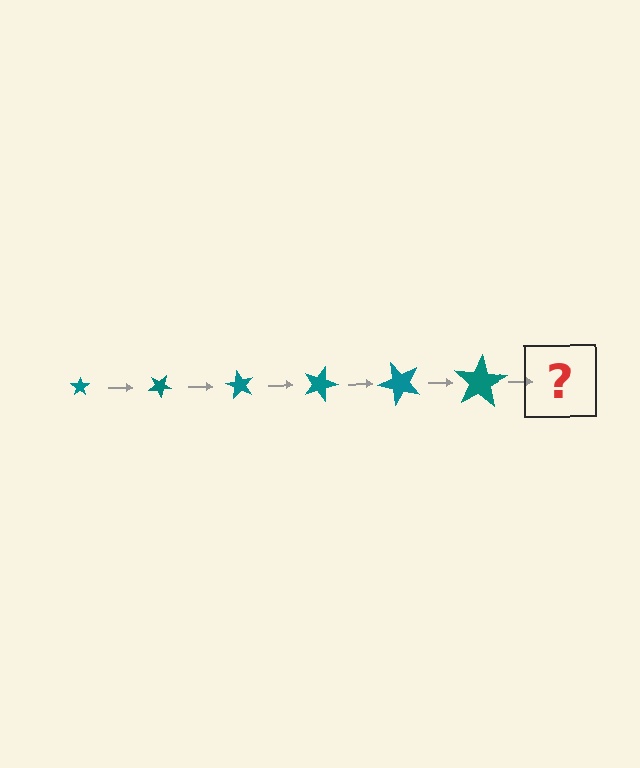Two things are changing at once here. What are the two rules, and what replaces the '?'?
The two rules are that the star grows larger each step and it rotates 30 degrees each step. The '?' should be a star, larger than the previous one and rotated 180 degrees from the start.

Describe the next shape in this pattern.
It should be a star, larger than the previous one and rotated 180 degrees from the start.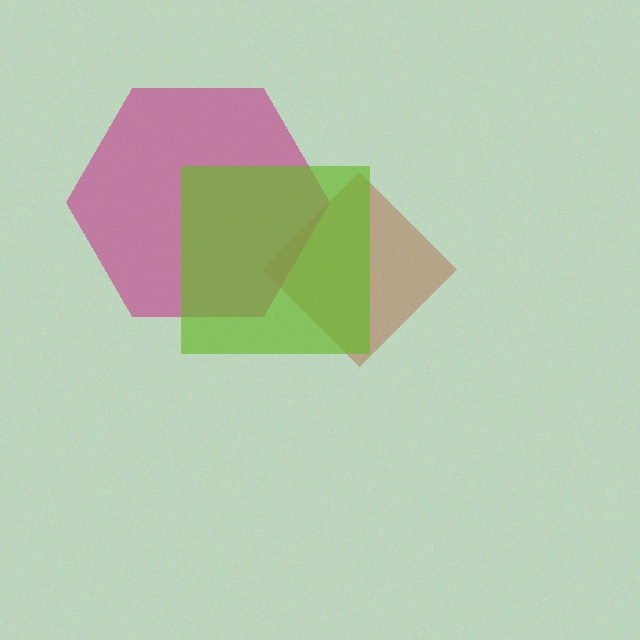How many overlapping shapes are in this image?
There are 3 overlapping shapes in the image.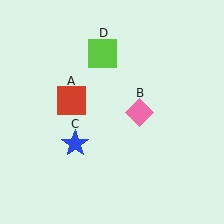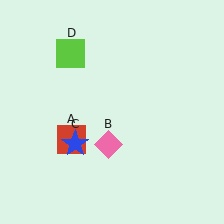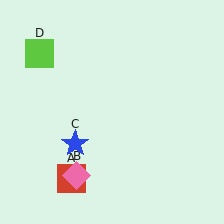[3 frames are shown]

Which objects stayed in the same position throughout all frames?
Blue star (object C) remained stationary.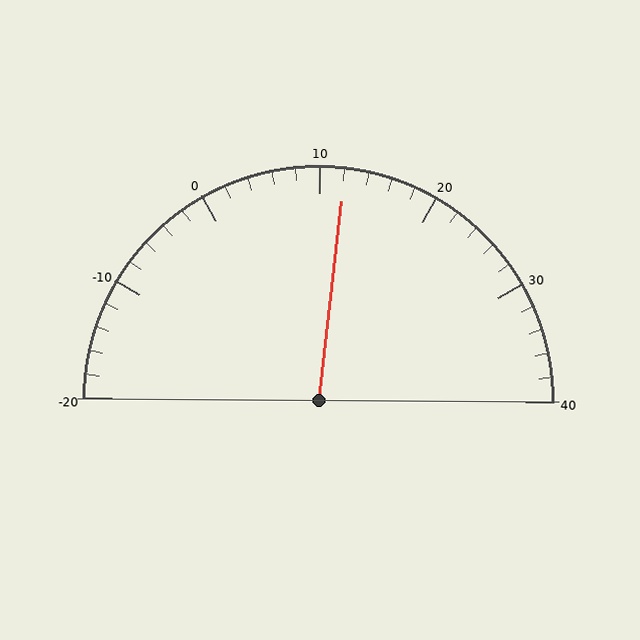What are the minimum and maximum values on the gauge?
The gauge ranges from -20 to 40.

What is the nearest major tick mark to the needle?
The nearest major tick mark is 10.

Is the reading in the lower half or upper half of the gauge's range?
The reading is in the upper half of the range (-20 to 40).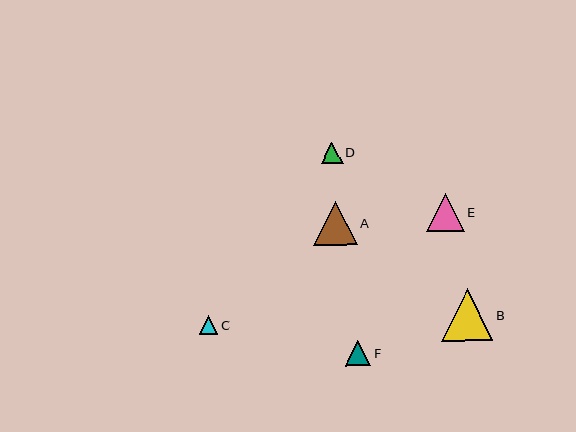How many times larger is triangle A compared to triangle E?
Triangle A is approximately 1.1 times the size of triangle E.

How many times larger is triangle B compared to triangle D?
Triangle B is approximately 2.4 times the size of triangle D.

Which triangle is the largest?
Triangle B is the largest with a size of approximately 52 pixels.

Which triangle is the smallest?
Triangle C is the smallest with a size of approximately 19 pixels.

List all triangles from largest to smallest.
From largest to smallest: B, A, E, F, D, C.